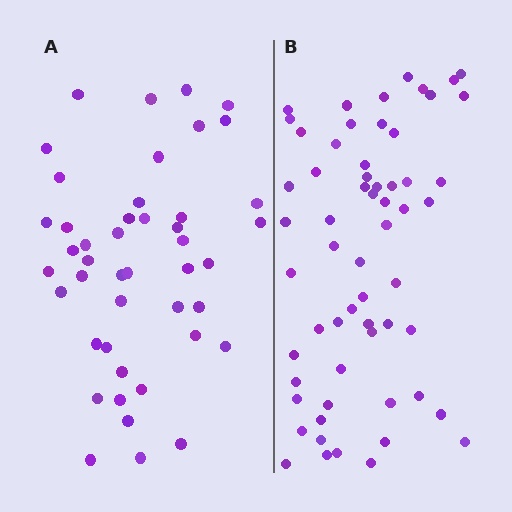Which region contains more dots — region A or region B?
Region B (the right region) has more dots.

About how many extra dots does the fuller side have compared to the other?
Region B has approximately 15 more dots than region A.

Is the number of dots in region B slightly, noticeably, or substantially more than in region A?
Region B has noticeably more, but not dramatically so. The ratio is roughly 1.3 to 1.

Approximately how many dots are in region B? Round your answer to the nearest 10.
About 60 dots.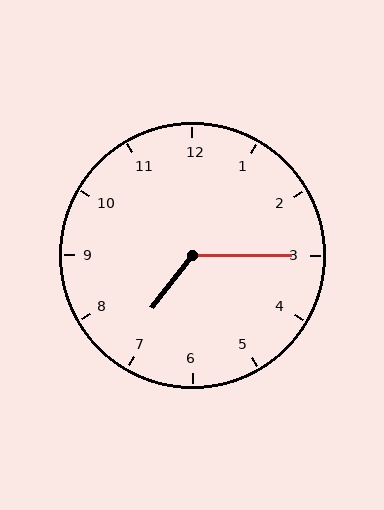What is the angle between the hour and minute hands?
Approximately 128 degrees.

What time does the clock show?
7:15.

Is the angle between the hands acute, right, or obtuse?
It is obtuse.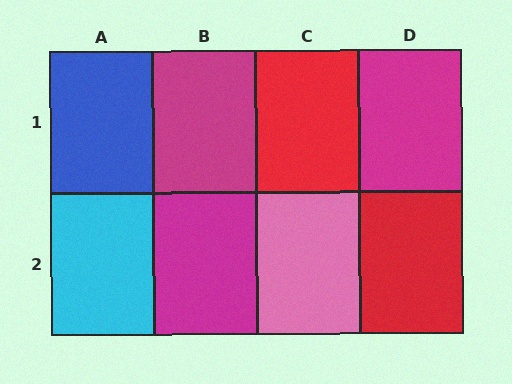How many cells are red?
2 cells are red.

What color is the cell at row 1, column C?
Red.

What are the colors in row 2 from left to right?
Cyan, magenta, pink, red.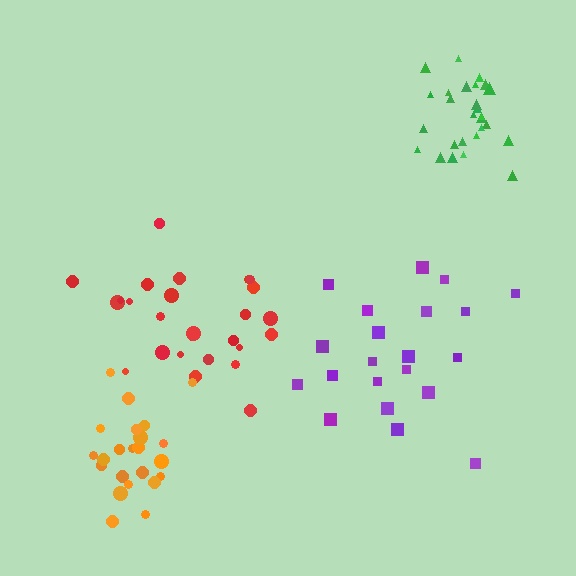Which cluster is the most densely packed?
Orange.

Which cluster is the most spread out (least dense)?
Purple.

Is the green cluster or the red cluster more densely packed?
Green.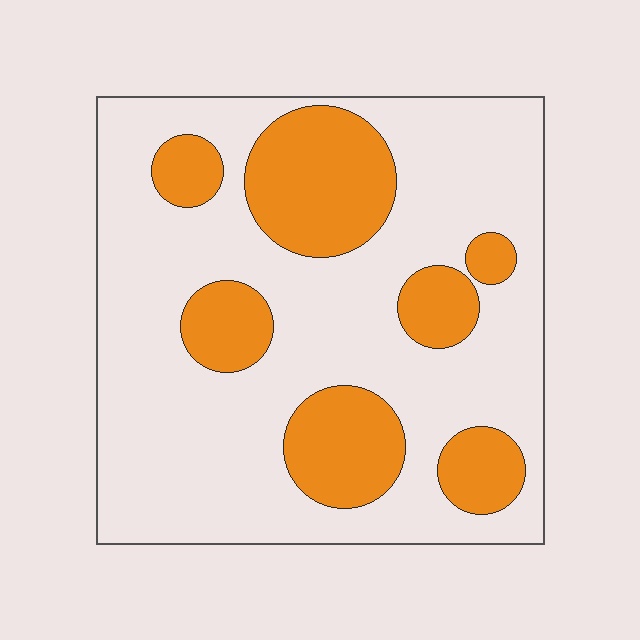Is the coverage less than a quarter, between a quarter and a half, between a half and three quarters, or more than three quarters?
Between a quarter and a half.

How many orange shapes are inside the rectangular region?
7.